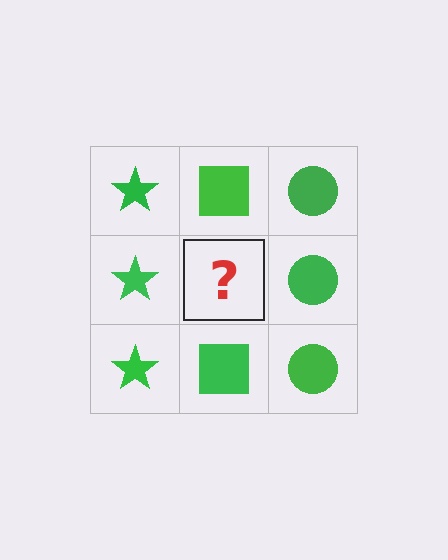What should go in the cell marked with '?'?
The missing cell should contain a green square.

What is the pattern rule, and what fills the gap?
The rule is that each column has a consistent shape. The gap should be filled with a green square.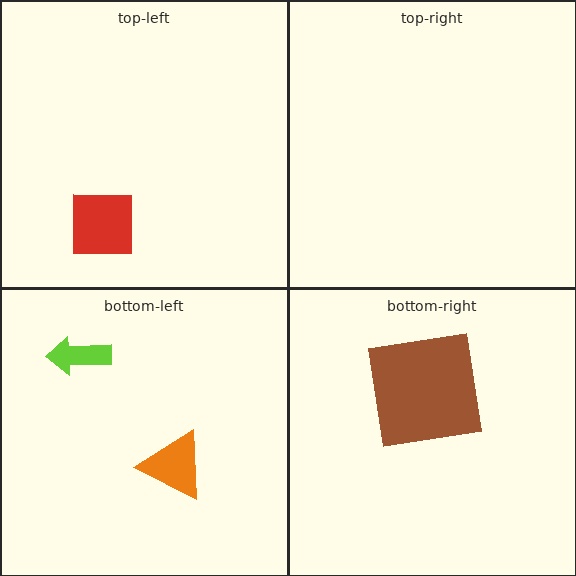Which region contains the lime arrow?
The bottom-left region.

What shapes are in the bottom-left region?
The lime arrow, the orange triangle.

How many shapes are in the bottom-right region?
1.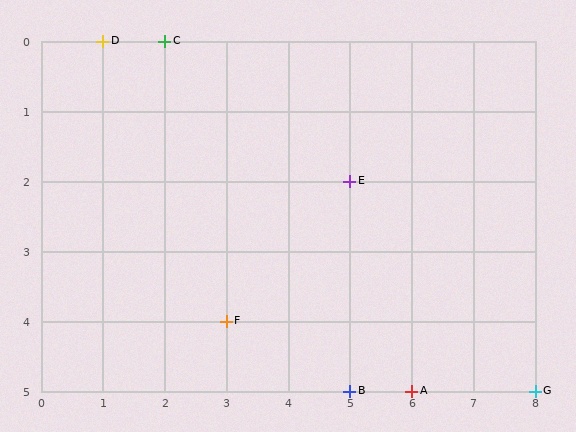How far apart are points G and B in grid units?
Points G and B are 3 columns apart.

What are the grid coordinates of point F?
Point F is at grid coordinates (3, 4).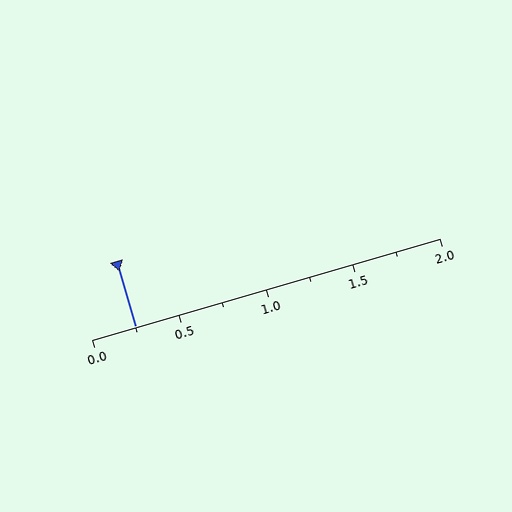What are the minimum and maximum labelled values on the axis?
The axis runs from 0.0 to 2.0.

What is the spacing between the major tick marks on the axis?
The major ticks are spaced 0.5 apart.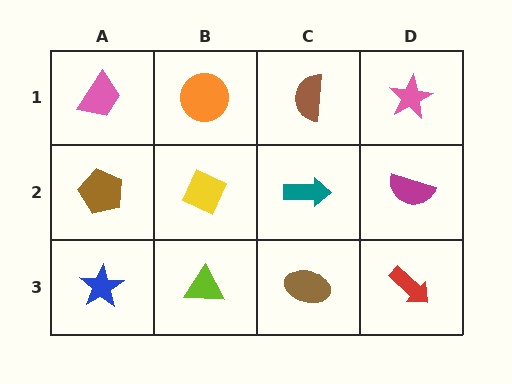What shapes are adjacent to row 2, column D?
A pink star (row 1, column D), a red arrow (row 3, column D), a teal arrow (row 2, column C).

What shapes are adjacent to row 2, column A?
A pink trapezoid (row 1, column A), a blue star (row 3, column A), a yellow diamond (row 2, column B).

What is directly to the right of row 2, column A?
A yellow diamond.